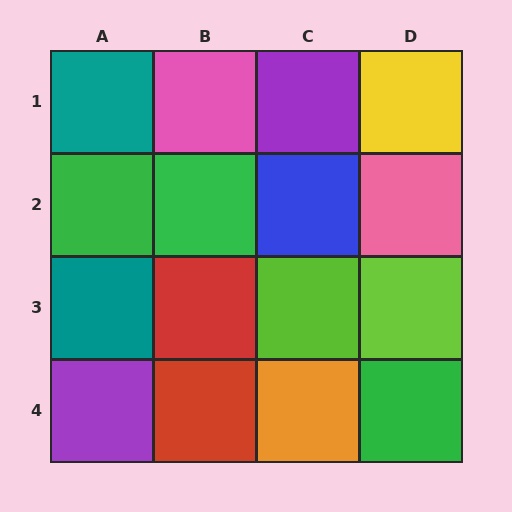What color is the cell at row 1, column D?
Yellow.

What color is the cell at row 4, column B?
Red.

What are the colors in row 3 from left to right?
Teal, red, lime, lime.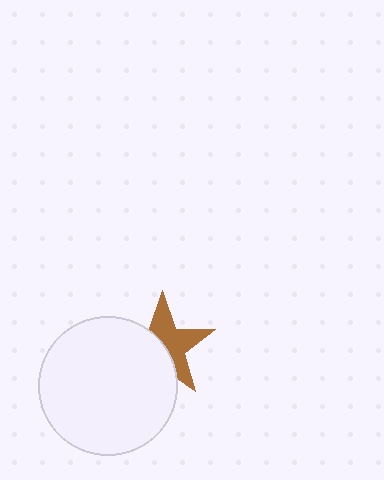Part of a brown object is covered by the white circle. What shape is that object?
It is a star.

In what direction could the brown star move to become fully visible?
The brown star could move toward the upper-right. That would shift it out from behind the white circle entirely.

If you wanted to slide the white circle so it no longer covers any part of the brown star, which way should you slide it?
Slide it toward the lower-left — that is the most direct way to separate the two shapes.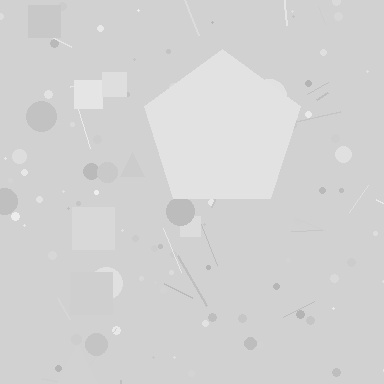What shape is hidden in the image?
A pentagon is hidden in the image.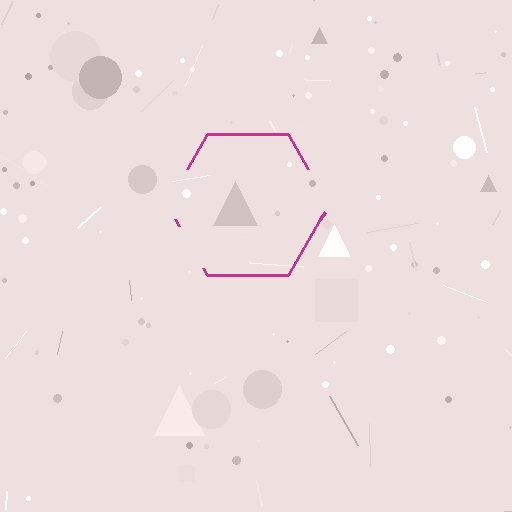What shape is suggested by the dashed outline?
The dashed outline suggests a hexagon.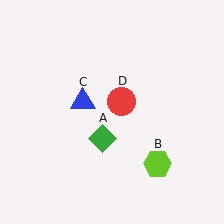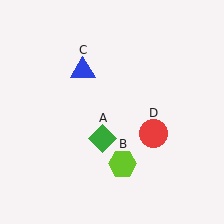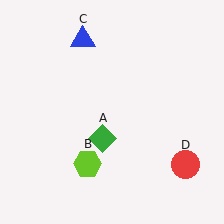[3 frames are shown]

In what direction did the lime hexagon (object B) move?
The lime hexagon (object B) moved left.